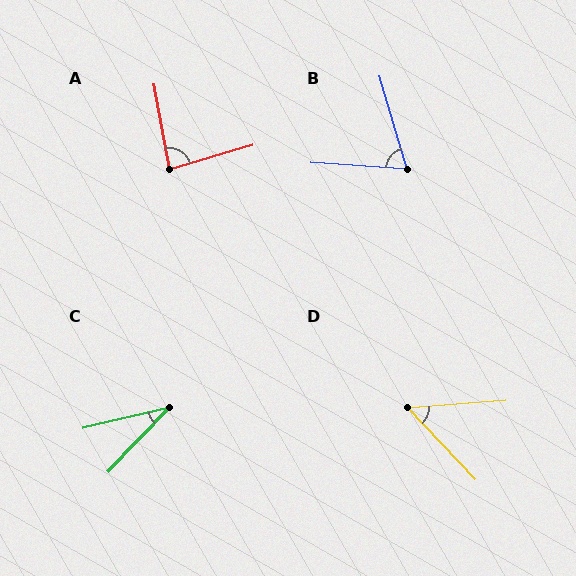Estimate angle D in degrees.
Approximately 51 degrees.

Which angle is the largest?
A, at approximately 84 degrees.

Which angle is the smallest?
C, at approximately 33 degrees.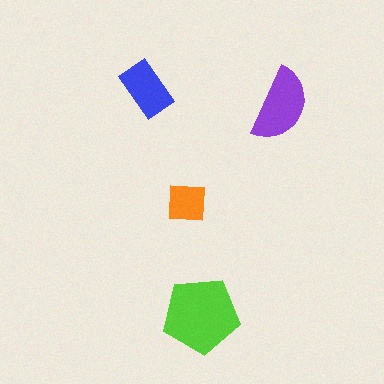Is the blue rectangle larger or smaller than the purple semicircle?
Smaller.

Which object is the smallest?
The orange square.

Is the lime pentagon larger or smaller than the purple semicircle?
Larger.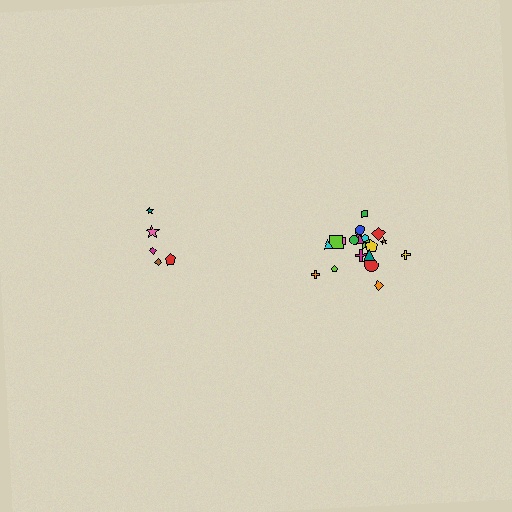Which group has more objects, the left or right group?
The right group.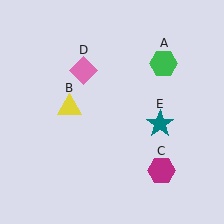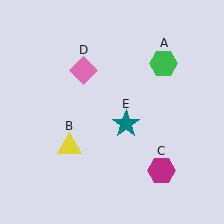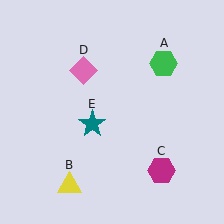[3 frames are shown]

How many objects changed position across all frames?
2 objects changed position: yellow triangle (object B), teal star (object E).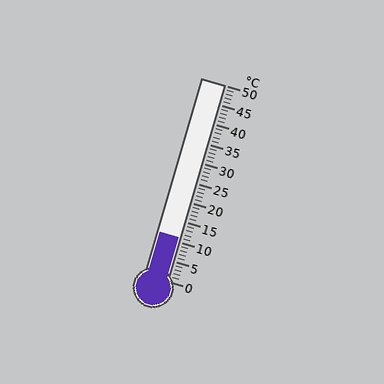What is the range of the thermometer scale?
The thermometer scale ranges from 0°C to 50°C.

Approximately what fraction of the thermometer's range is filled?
The thermometer is filled to approximately 20% of its range.